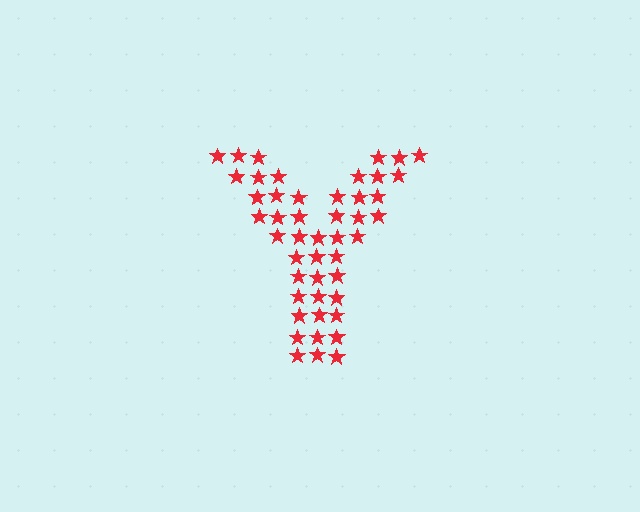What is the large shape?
The large shape is the letter Y.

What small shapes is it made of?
It is made of small stars.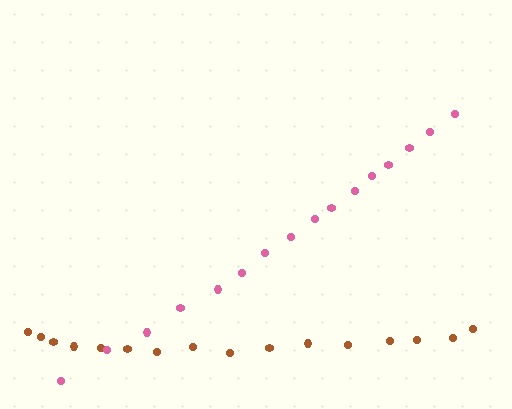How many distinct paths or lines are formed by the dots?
There are 2 distinct paths.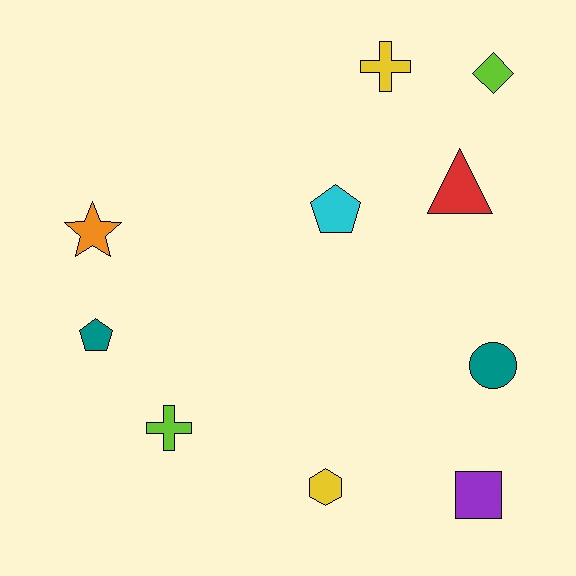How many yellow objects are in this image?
There are 2 yellow objects.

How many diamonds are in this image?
There is 1 diamond.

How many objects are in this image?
There are 10 objects.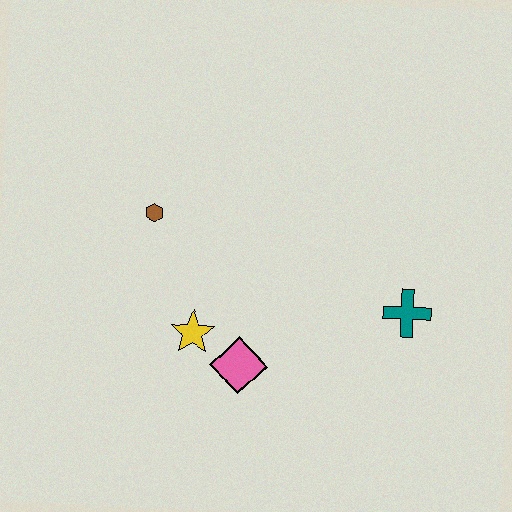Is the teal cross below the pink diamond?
No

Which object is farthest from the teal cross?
The brown hexagon is farthest from the teal cross.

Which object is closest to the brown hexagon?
The yellow star is closest to the brown hexagon.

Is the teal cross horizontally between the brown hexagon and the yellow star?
No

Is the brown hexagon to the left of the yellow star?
Yes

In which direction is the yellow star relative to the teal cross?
The yellow star is to the left of the teal cross.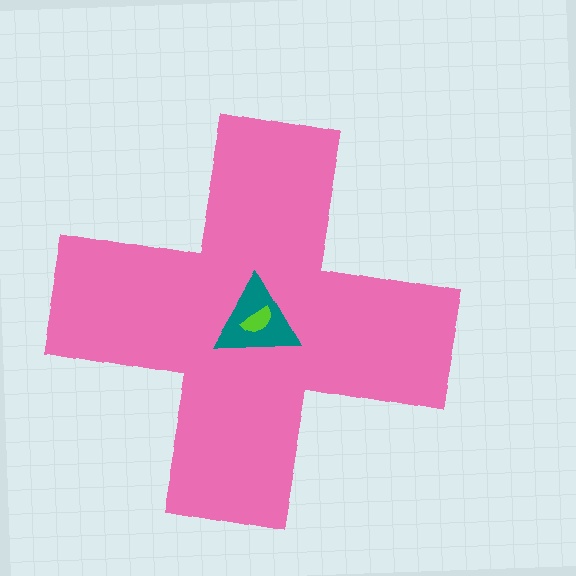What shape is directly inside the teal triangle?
The lime semicircle.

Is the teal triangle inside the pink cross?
Yes.